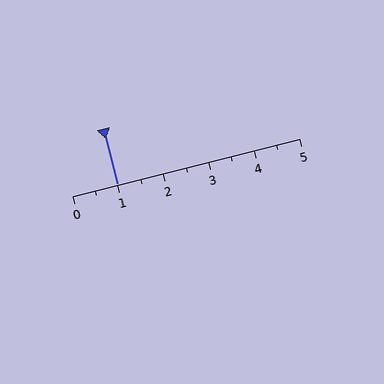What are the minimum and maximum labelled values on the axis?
The axis runs from 0 to 5.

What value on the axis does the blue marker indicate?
The marker indicates approximately 1.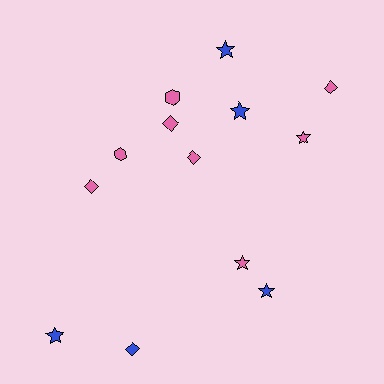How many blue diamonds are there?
There is 1 blue diamond.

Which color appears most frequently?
Pink, with 8 objects.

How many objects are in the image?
There are 13 objects.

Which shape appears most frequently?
Star, with 6 objects.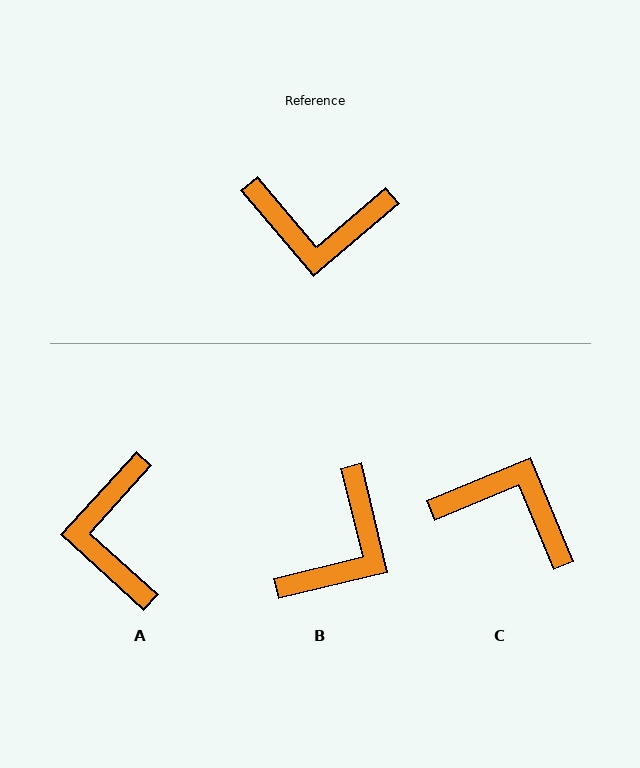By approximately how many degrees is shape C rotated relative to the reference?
Approximately 162 degrees counter-clockwise.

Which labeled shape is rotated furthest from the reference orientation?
C, about 162 degrees away.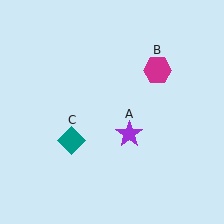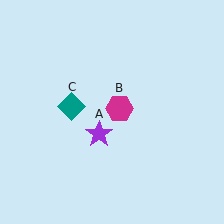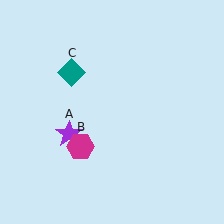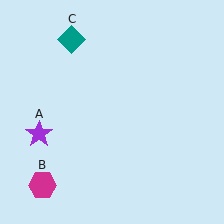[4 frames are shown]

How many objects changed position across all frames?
3 objects changed position: purple star (object A), magenta hexagon (object B), teal diamond (object C).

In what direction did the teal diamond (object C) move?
The teal diamond (object C) moved up.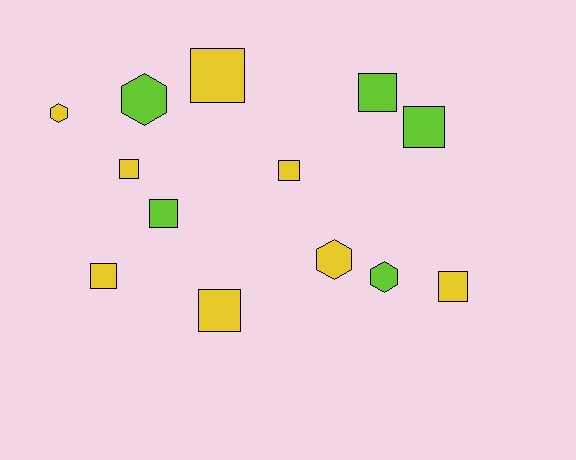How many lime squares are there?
There are 3 lime squares.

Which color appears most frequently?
Yellow, with 8 objects.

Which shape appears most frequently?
Square, with 9 objects.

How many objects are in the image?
There are 13 objects.